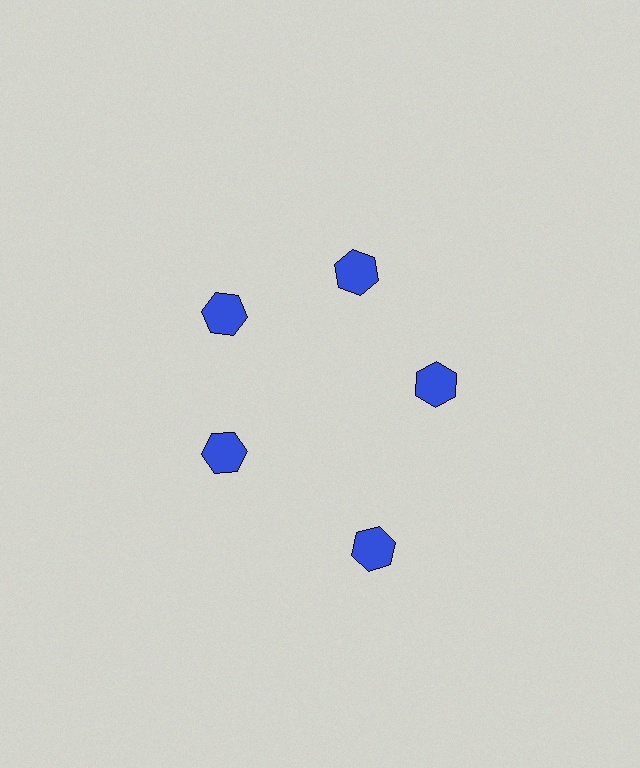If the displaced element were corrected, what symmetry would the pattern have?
It would have 5-fold rotational symmetry — the pattern would map onto itself every 72 degrees.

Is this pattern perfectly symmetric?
No. The 5 blue hexagons are arranged in a ring, but one element near the 5 o'clock position is pushed outward from the center, breaking the 5-fold rotational symmetry.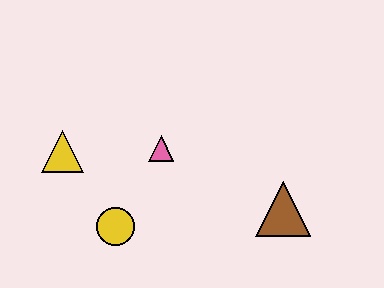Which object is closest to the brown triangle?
The pink triangle is closest to the brown triangle.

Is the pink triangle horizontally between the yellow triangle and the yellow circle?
No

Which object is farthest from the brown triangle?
The yellow triangle is farthest from the brown triangle.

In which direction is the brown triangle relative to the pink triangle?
The brown triangle is to the right of the pink triangle.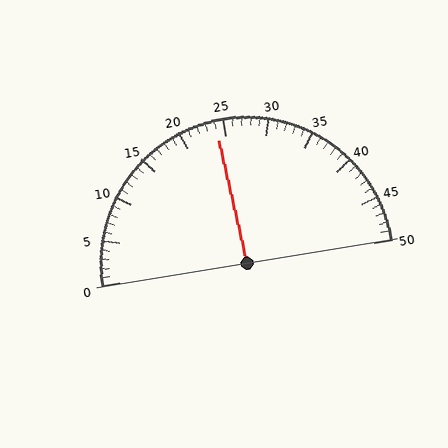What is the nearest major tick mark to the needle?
The nearest major tick mark is 25.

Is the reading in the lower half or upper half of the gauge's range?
The reading is in the lower half of the range (0 to 50).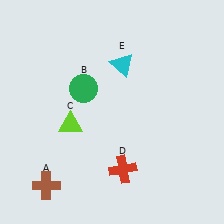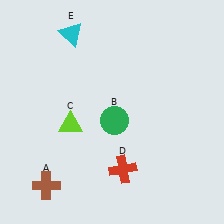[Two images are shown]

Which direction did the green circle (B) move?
The green circle (B) moved down.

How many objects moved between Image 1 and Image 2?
2 objects moved between the two images.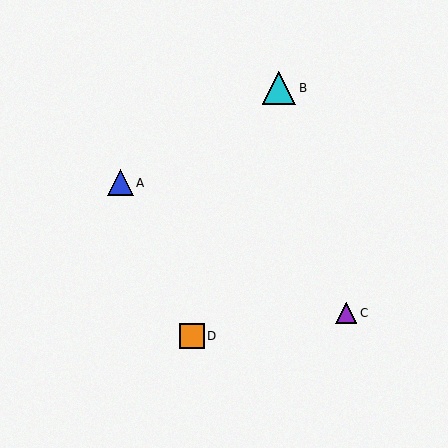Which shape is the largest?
The cyan triangle (labeled B) is the largest.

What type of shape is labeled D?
Shape D is an orange square.